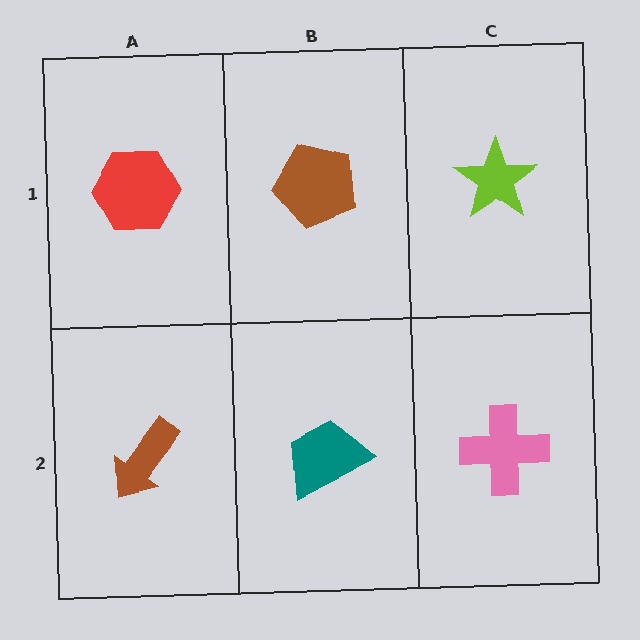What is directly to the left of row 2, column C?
A teal trapezoid.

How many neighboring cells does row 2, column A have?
2.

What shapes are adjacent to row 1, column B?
A teal trapezoid (row 2, column B), a red hexagon (row 1, column A), a lime star (row 1, column C).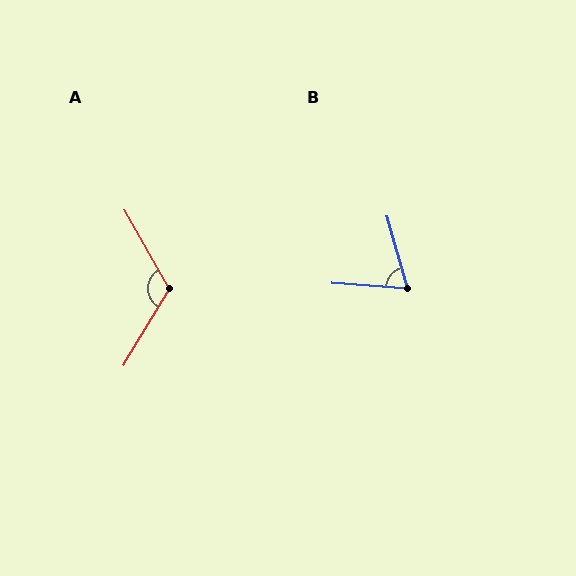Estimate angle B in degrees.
Approximately 70 degrees.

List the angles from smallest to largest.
B (70°), A (120°).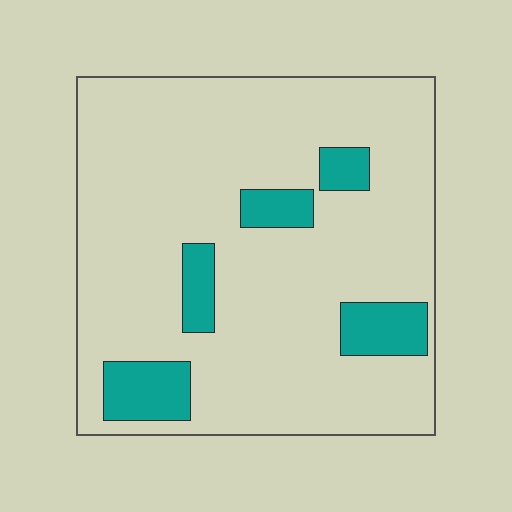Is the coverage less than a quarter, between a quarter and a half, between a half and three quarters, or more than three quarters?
Less than a quarter.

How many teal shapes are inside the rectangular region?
5.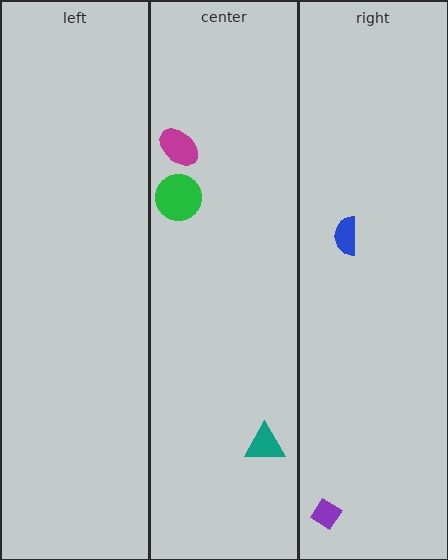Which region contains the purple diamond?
The right region.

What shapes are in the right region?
The blue semicircle, the purple diamond.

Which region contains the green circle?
The center region.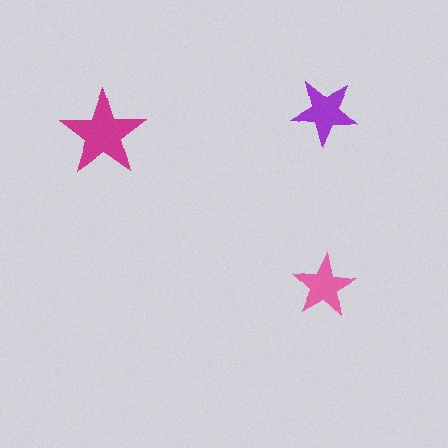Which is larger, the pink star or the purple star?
The purple one.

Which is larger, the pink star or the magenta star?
The magenta one.